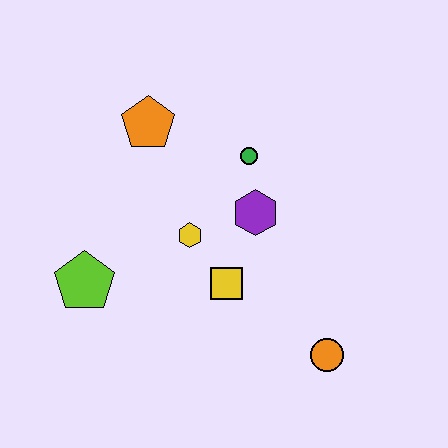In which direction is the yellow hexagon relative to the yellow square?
The yellow hexagon is above the yellow square.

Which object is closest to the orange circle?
The yellow square is closest to the orange circle.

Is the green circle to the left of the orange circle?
Yes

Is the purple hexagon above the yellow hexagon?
Yes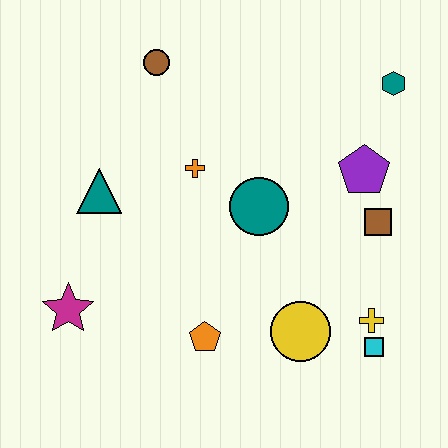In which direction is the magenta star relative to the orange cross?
The magenta star is below the orange cross.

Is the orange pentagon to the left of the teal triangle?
No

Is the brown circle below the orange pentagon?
No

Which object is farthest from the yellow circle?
The brown circle is farthest from the yellow circle.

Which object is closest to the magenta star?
The teal triangle is closest to the magenta star.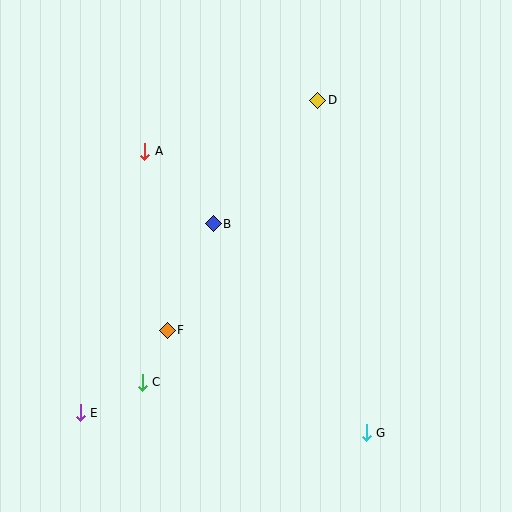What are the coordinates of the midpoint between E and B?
The midpoint between E and B is at (147, 318).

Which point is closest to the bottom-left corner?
Point E is closest to the bottom-left corner.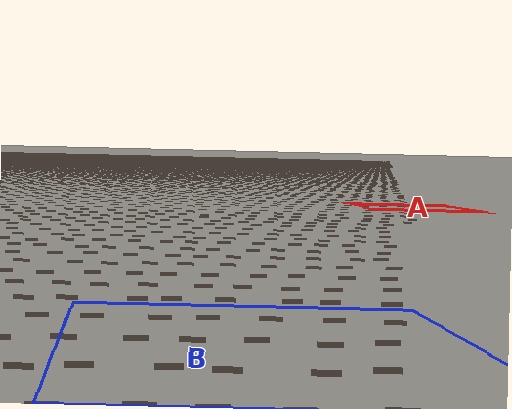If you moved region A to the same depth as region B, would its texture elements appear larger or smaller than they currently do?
They would appear larger. At a closer depth, the same texture elements are projected at a bigger on-screen size.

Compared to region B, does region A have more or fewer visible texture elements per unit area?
Region A has more texture elements per unit area — they are packed more densely because it is farther away.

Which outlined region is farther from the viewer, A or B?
Region A is farther from the viewer — the texture elements inside it appear smaller and more densely packed.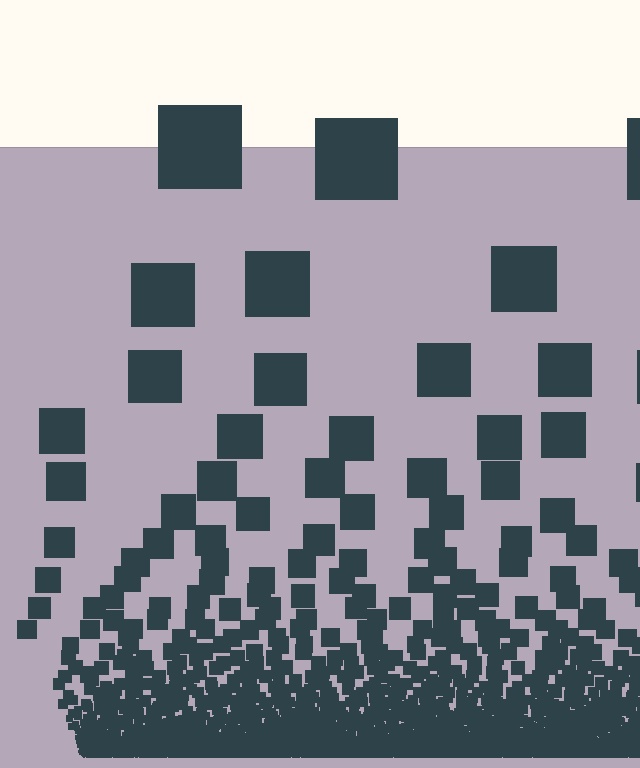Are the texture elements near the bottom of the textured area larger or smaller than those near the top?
Smaller. The gradient is inverted — elements near the bottom are smaller and denser.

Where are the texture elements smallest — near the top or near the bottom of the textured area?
Near the bottom.